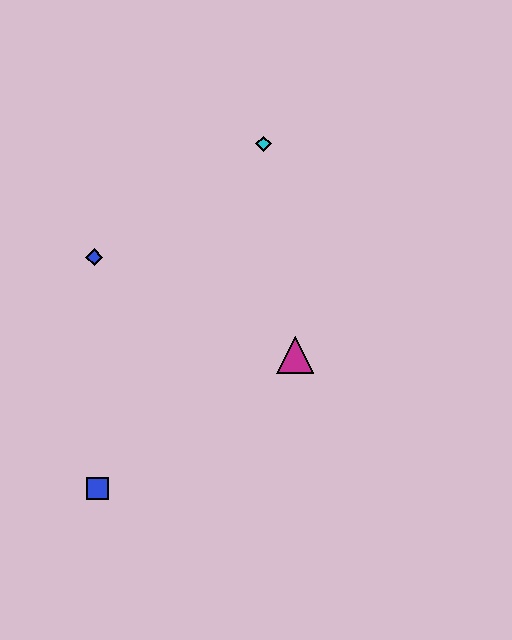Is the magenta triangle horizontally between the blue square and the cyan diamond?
No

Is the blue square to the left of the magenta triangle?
Yes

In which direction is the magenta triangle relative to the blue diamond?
The magenta triangle is to the right of the blue diamond.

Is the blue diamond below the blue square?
No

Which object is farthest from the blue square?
The cyan diamond is farthest from the blue square.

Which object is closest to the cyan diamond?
The blue diamond is closest to the cyan diamond.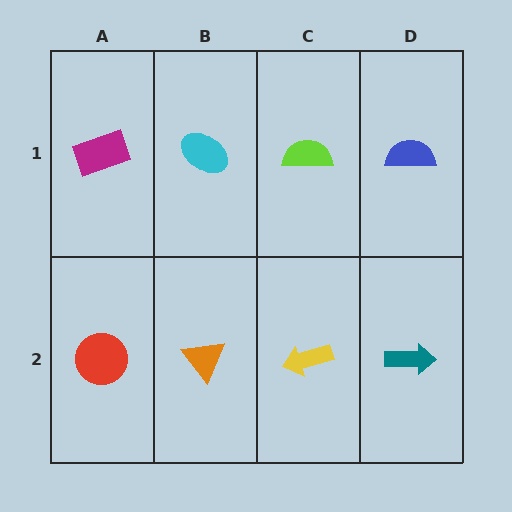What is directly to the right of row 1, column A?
A cyan ellipse.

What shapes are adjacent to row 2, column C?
A lime semicircle (row 1, column C), an orange triangle (row 2, column B), a teal arrow (row 2, column D).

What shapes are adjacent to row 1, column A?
A red circle (row 2, column A), a cyan ellipse (row 1, column B).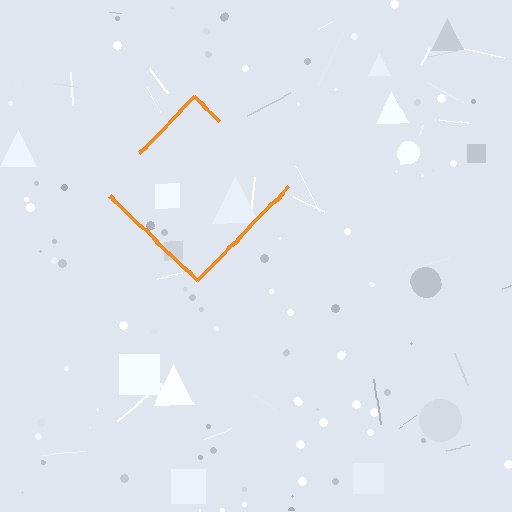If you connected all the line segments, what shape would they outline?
They would outline a diamond.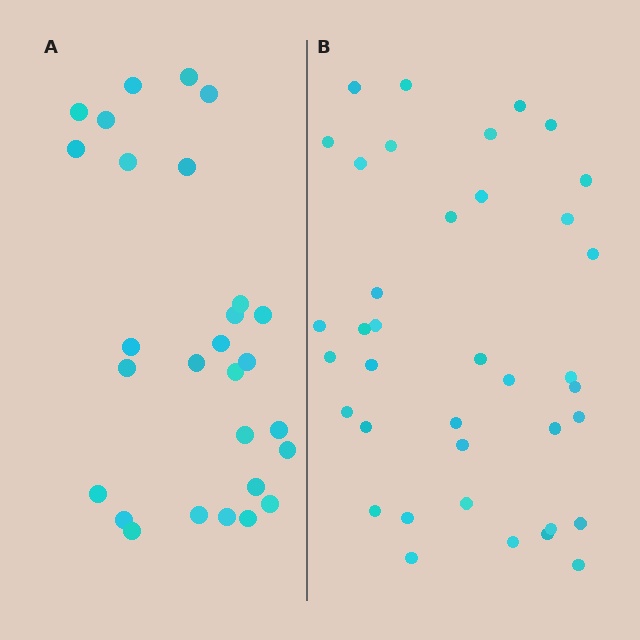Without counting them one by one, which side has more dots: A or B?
Region B (the right region) has more dots.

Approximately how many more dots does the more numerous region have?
Region B has roughly 10 or so more dots than region A.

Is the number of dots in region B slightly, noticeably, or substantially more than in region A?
Region B has noticeably more, but not dramatically so. The ratio is roughly 1.4 to 1.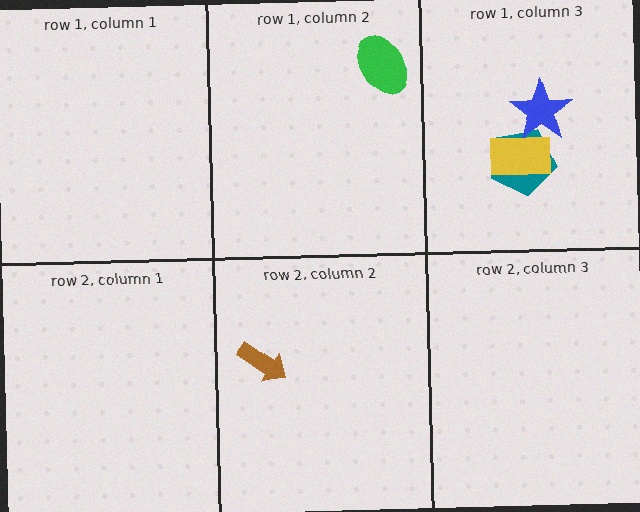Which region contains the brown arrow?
The row 2, column 2 region.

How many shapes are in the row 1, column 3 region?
3.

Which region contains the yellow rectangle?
The row 1, column 3 region.